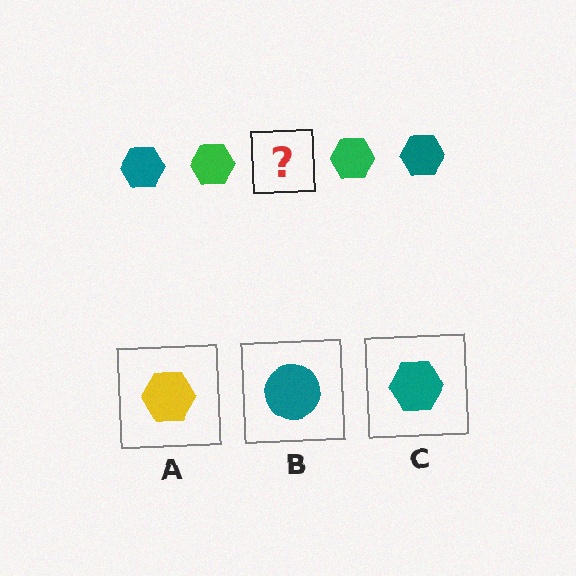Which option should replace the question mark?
Option C.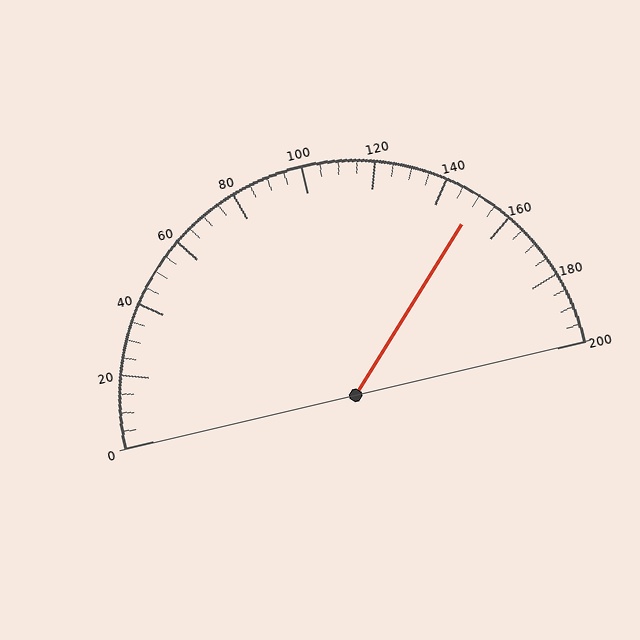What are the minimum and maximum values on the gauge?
The gauge ranges from 0 to 200.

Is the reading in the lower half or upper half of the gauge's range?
The reading is in the upper half of the range (0 to 200).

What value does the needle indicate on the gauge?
The needle indicates approximately 150.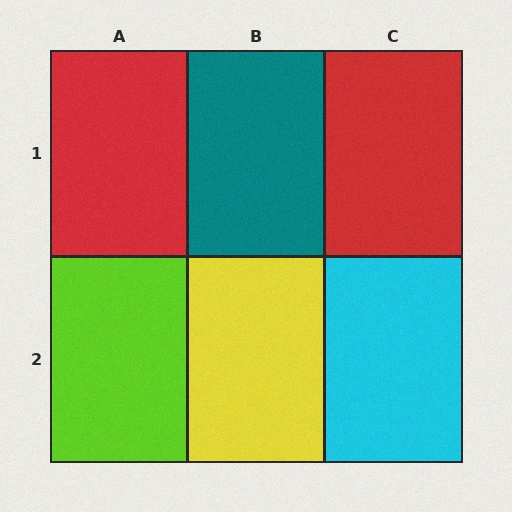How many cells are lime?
1 cell is lime.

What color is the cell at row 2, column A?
Lime.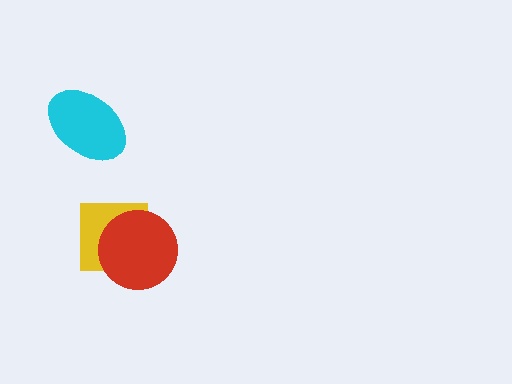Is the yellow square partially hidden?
Yes, it is partially covered by another shape.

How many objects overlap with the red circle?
1 object overlaps with the red circle.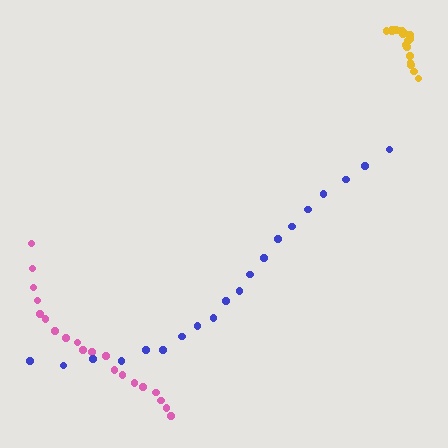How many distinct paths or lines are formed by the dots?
There are 3 distinct paths.